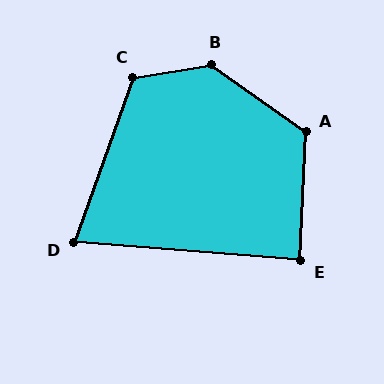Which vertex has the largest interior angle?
B, at approximately 135 degrees.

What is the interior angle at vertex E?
Approximately 88 degrees (approximately right).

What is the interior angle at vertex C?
Approximately 119 degrees (obtuse).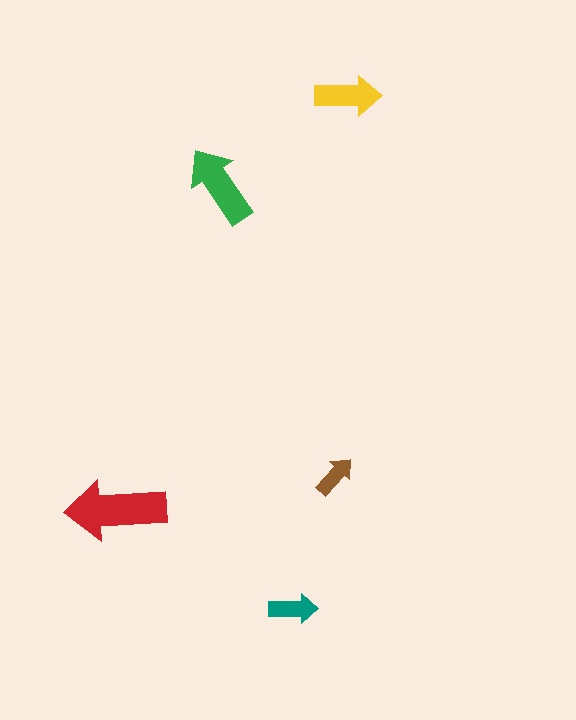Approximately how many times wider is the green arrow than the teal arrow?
About 1.5 times wider.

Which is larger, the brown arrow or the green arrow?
The green one.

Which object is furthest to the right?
The yellow arrow is rightmost.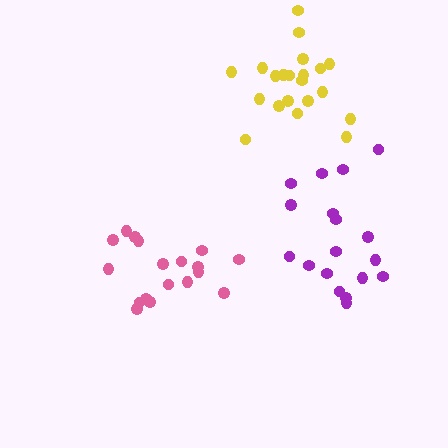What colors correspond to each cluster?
The clusters are colored: purple, pink, yellow.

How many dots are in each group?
Group 1: 19 dots, Group 2: 18 dots, Group 3: 21 dots (58 total).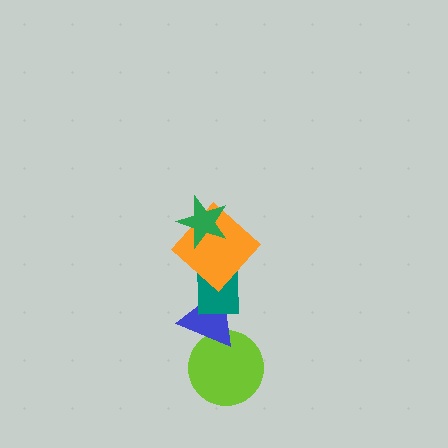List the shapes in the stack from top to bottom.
From top to bottom: the green star, the orange diamond, the teal rectangle, the blue triangle, the lime circle.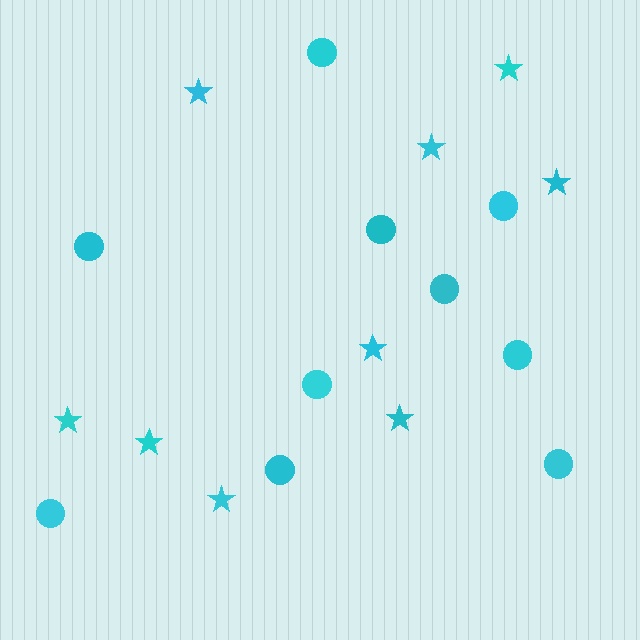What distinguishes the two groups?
There are 2 groups: one group of stars (9) and one group of circles (10).